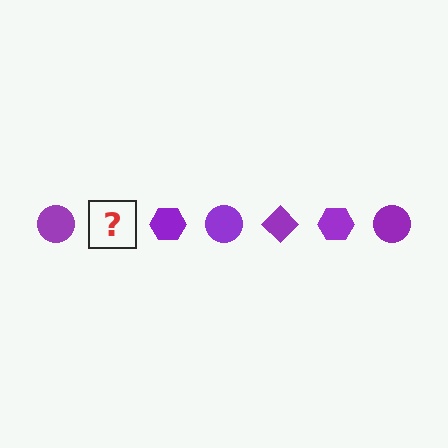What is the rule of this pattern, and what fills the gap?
The rule is that the pattern cycles through circle, diamond, hexagon shapes in purple. The gap should be filled with a purple diamond.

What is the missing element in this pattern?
The missing element is a purple diamond.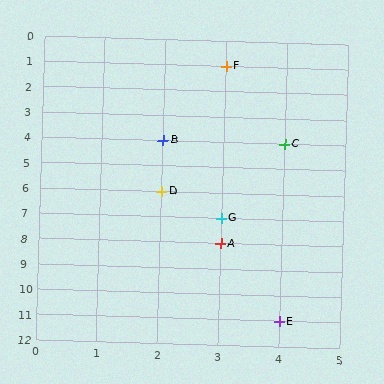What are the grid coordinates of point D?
Point D is at grid coordinates (2, 6).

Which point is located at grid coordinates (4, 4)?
Point C is at (4, 4).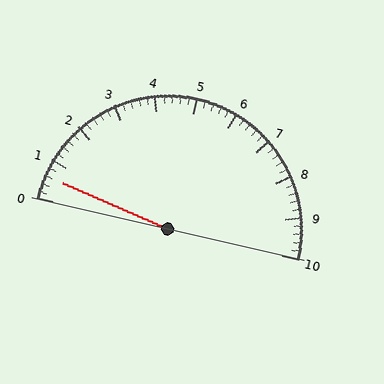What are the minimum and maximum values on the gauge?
The gauge ranges from 0 to 10.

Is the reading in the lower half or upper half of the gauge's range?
The reading is in the lower half of the range (0 to 10).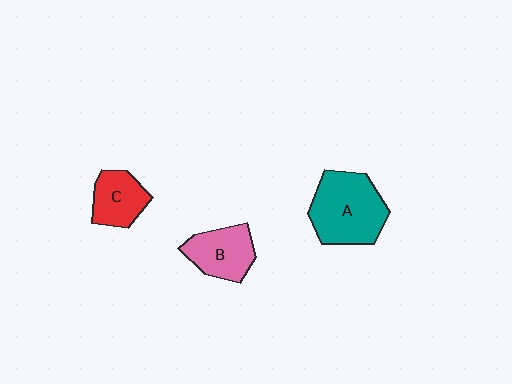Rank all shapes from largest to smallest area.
From largest to smallest: A (teal), B (pink), C (red).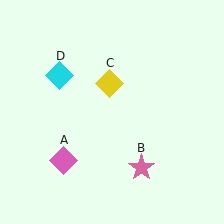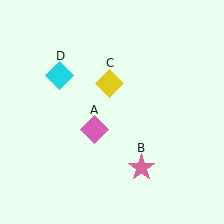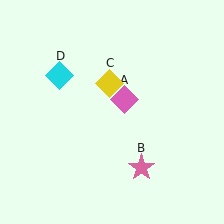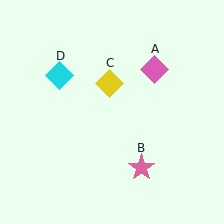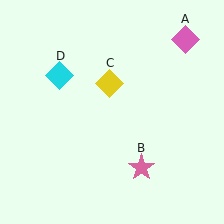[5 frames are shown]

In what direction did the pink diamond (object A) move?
The pink diamond (object A) moved up and to the right.